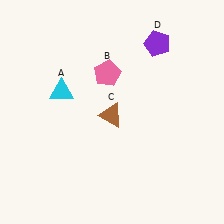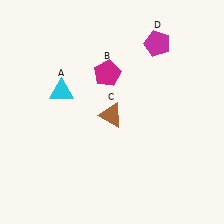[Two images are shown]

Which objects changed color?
B changed from pink to magenta. D changed from purple to magenta.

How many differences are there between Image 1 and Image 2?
There are 2 differences between the two images.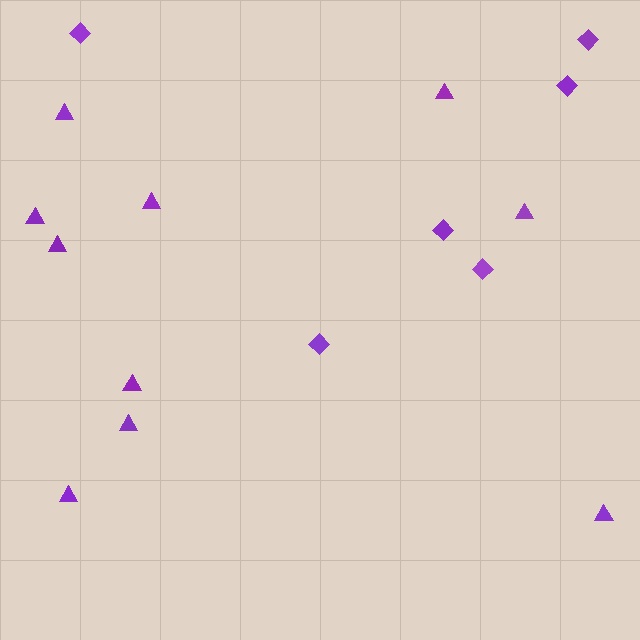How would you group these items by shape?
There are 2 groups: one group of diamonds (6) and one group of triangles (10).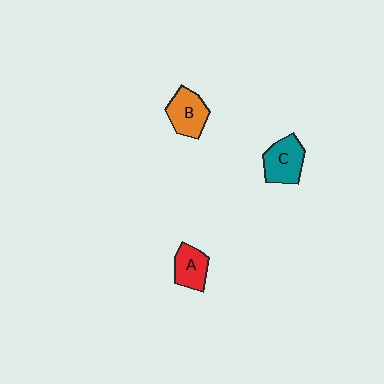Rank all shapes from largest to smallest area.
From largest to smallest: C (teal), B (orange), A (red).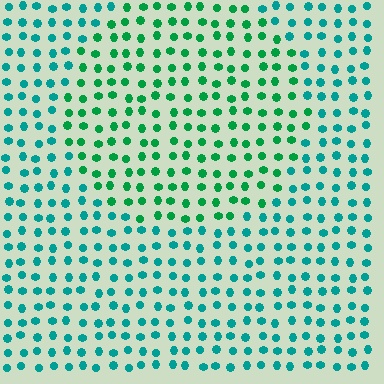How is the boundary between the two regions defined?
The boundary is defined purely by a slight shift in hue (about 32 degrees). Spacing, size, and orientation are identical on both sides.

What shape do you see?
I see a circle.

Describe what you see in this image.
The image is filled with small teal elements in a uniform arrangement. A circle-shaped region is visible where the elements are tinted to a slightly different hue, forming a subtle color boundary.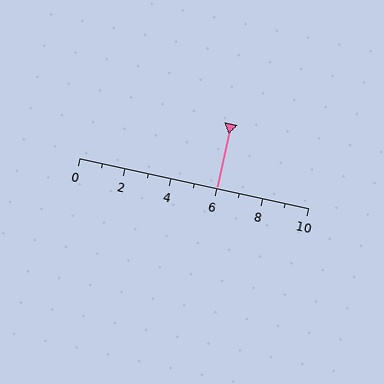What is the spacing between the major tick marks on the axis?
The major ticks are spaced 2 apart.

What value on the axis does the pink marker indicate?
The marker indicates approximately 6.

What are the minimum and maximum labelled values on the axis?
The axis runs from 0 to 10.